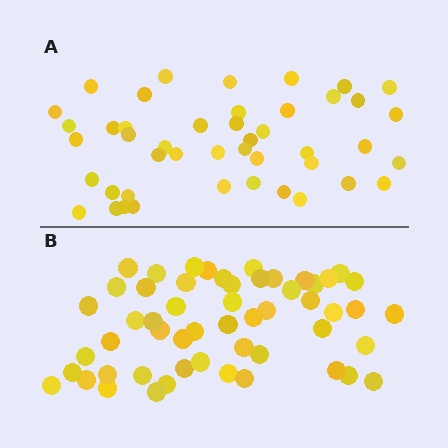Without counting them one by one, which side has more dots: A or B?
Region B (the bottom region) has more dots.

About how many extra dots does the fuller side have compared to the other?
Region B has roughly 8 or so more dots than region A.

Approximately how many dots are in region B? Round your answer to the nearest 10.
About 50 dots. (The exact count is 54, which rounds to 50.)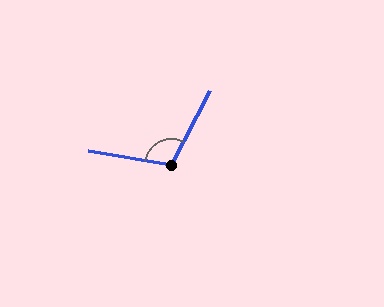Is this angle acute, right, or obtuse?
It is obtuse.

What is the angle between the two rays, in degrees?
Approximately 108 degrees.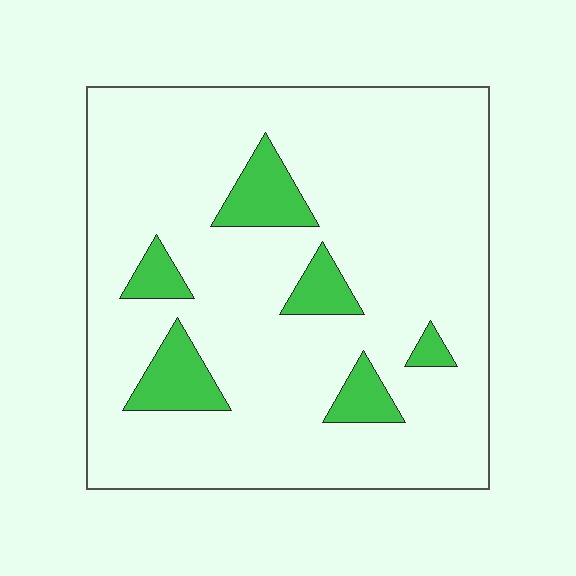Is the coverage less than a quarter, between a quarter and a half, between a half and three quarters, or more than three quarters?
Less than a quarter.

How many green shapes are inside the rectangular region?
6.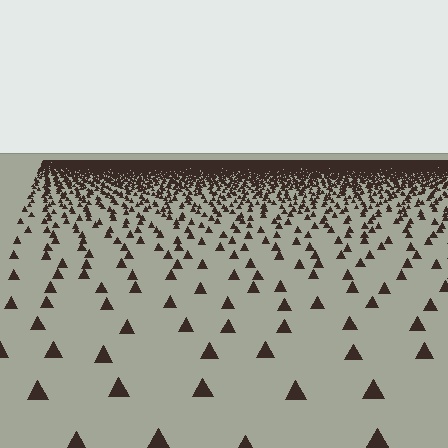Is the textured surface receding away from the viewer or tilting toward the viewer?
The surface is receding away from the viewer. Texture elements get smaller and denser toward the top.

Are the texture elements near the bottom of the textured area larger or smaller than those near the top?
Larger. Near the bottom, elements are closer to the viewer and appear at a bigger on-screen size.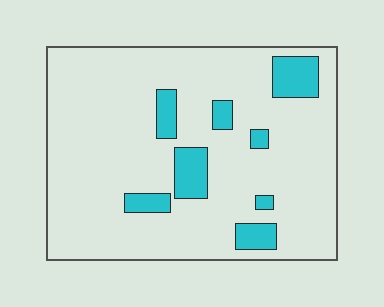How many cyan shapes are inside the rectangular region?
8.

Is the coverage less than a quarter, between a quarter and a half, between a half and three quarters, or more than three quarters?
Less than a quarter.